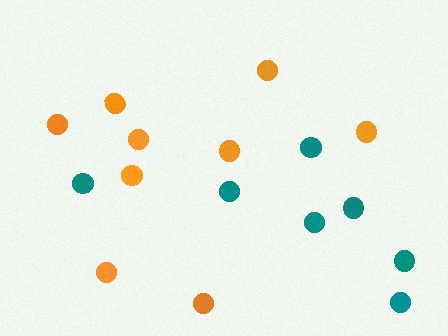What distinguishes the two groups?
There are 2 groups: one group of teal circles (7) and one group of orange circles (9).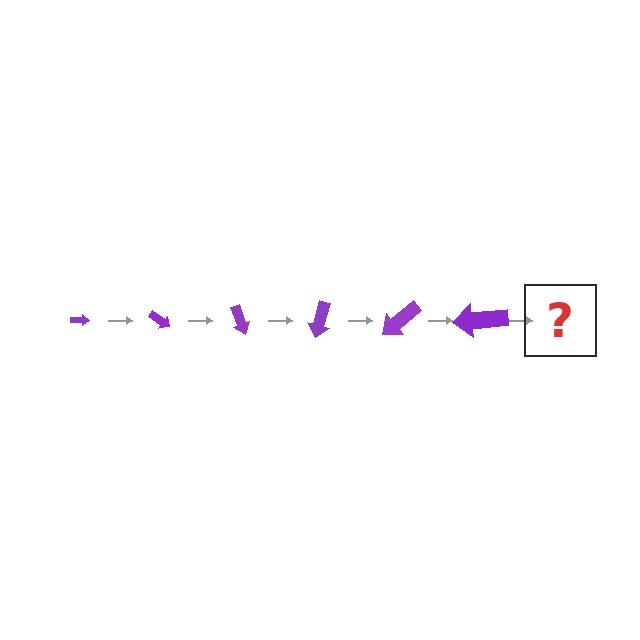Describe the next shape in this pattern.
It should be an arrow, larger than the previous one and rotated 210 degrees from the start.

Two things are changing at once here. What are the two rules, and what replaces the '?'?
The two rules are that the arrow grows larger each step and it rotates 35 degrees each step. The '?' should be an arrow, larger than the previous one and rotated 210 degrees from the start.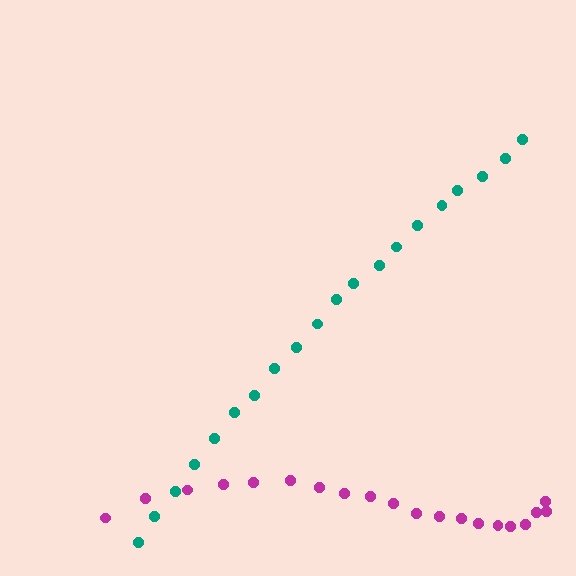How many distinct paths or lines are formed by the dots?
There are 2 distinct paths.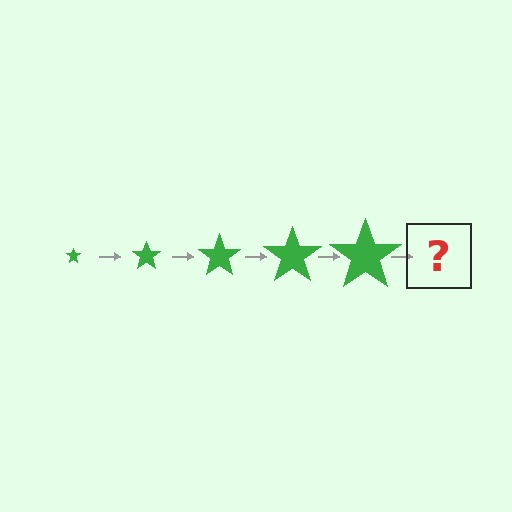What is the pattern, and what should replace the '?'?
The pattern is that the star gets progressively larger each step. The '?' should be a green star, larger than the previous one.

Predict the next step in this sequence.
The next step is a green star, larger than the previous one.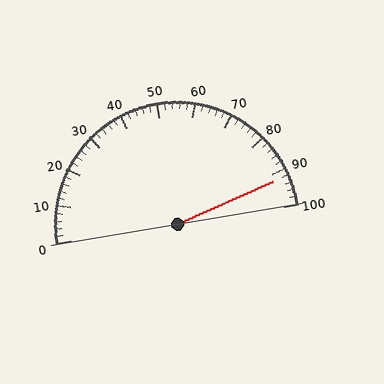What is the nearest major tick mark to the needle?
The nearest major tick mark is 90.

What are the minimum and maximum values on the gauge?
The gauge ranges from 0 to 100.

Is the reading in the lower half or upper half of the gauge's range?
The reading is in the upper half of the range (0 to 100).